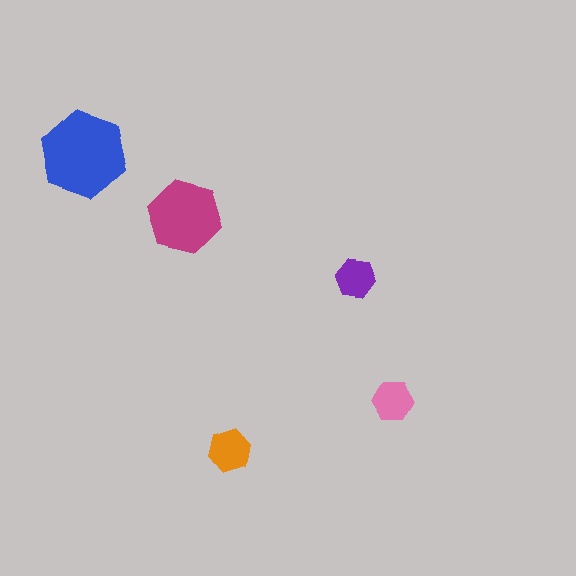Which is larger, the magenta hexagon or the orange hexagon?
The magenta one.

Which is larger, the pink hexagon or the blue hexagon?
The blue one.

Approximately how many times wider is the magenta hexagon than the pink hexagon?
About 2 times wider.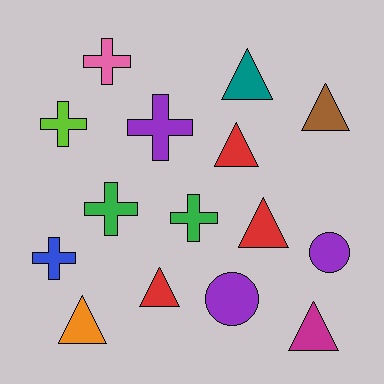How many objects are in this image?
There are 15 objects.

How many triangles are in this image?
There are 7 triangles.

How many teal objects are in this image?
There is 1 teal object.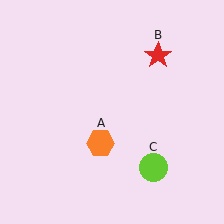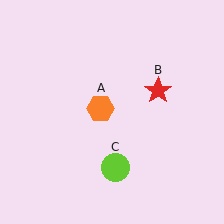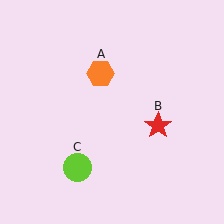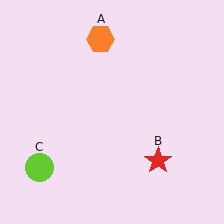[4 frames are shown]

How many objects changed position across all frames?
3 objects changed position: orange hexagon (object A), red star (object B), lime circle (object C).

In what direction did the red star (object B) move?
The red star (object B) moved down.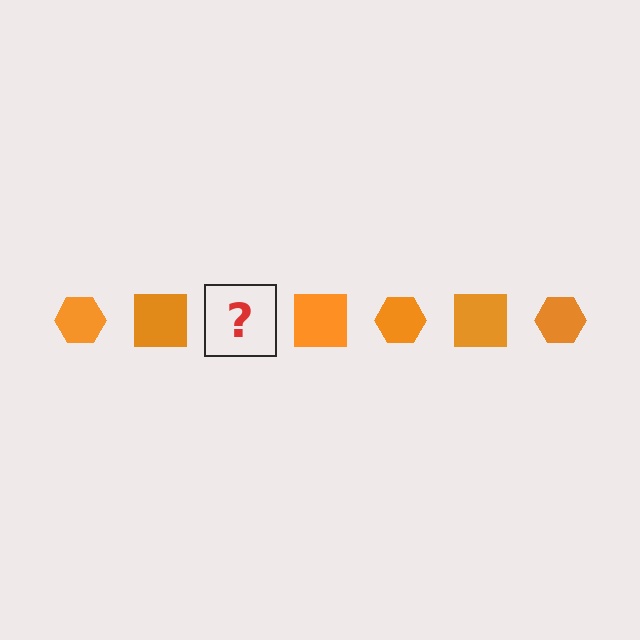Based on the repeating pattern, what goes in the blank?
The blank should be an orange hexagon.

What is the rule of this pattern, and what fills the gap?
The rule is that the pattern cycles through hexagon, square shapes in orange. The gap should be filled with an orange hexagon.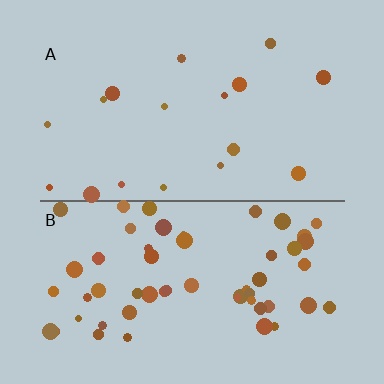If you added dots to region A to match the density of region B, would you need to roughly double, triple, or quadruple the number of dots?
Approximately triple.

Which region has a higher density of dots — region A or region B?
B (the bottom).